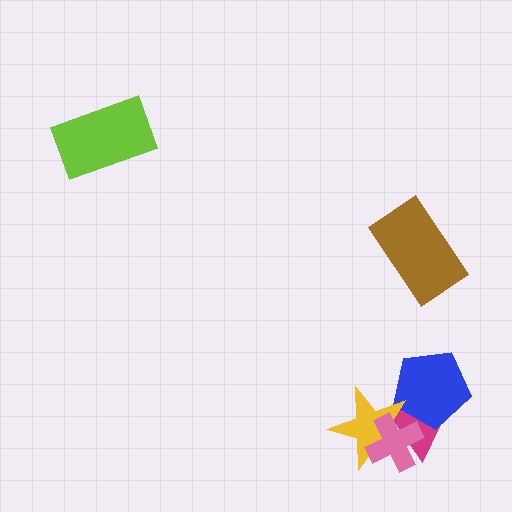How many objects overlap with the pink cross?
2 objects overlap with the pink cross.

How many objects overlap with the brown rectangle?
0 objects overlap with the brown rectangle.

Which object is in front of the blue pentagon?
The yellow star is in front of the blue pentagon.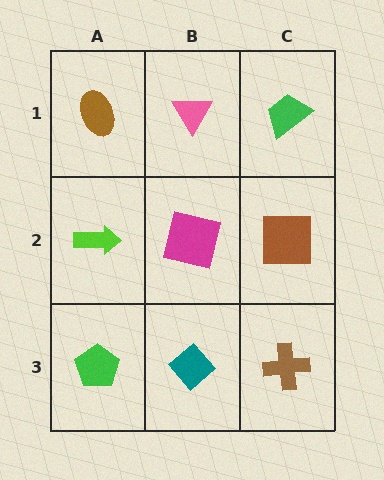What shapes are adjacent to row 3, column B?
A magenta square (row 2, column B), a green pentagon (row 3, column A), a brown cross (row 3, column C).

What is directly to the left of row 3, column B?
A green pentagon.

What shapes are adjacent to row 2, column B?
A pink triangle (row 1, column B), a teal diamond (row 3, column B), a lime arrow (row 2, column A), a brown square (row 2, column C).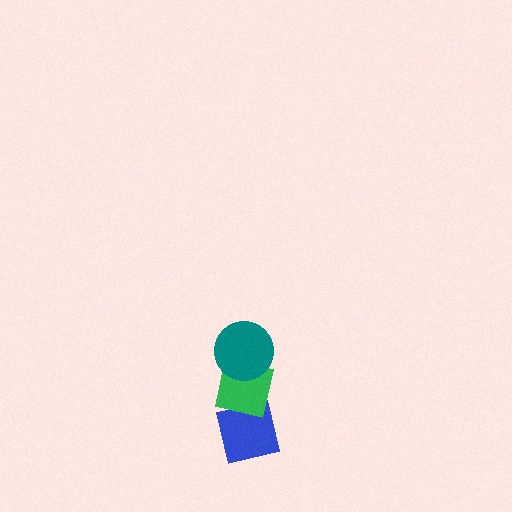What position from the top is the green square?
The green square is 2nd from the top.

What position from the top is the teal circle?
The teal circle is 1st from the top.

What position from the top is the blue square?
The blue square is 3rd from the top.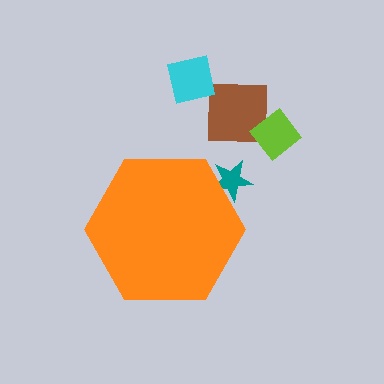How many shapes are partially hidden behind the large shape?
1 shape is partially hidden.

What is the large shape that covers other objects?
An orange hexagon.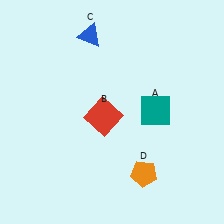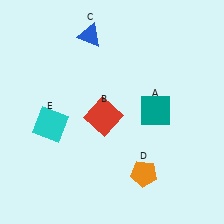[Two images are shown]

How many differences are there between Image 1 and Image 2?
There is 1 difference between the two images.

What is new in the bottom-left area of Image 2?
A cyan square (E) was added in the bottom-left area of Image 2.